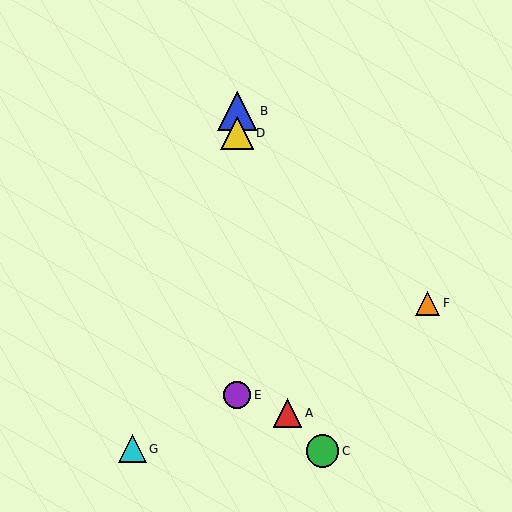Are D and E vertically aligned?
Yes, both are at x≈237.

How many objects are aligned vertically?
3 objects (B, D, E) are aligned vertically.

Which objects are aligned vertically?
Objects B, D, E are aligned vertically.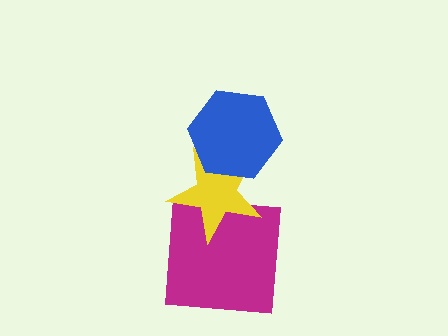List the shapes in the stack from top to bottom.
From top to bottom: the blue hexagon, the yellow star, the magenta square.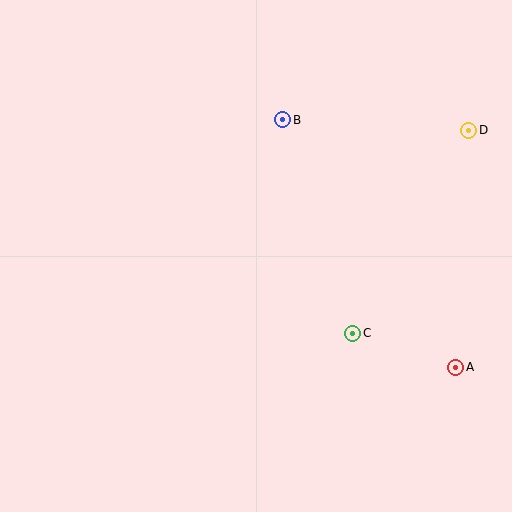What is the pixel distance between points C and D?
The distance between C and D is 234 pixels.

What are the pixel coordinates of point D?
Point D is at (469, 130).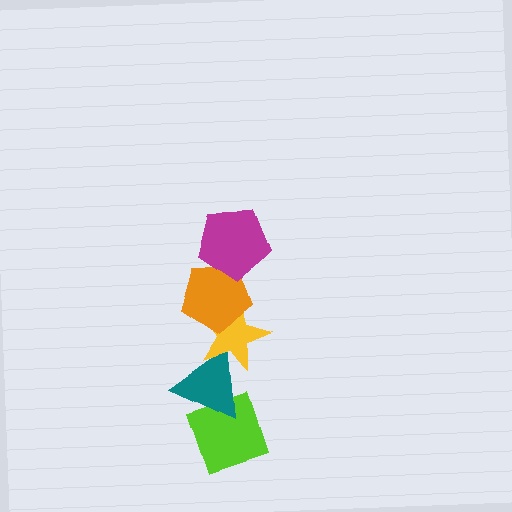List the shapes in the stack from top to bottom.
From top to bottom: the magenta pentagon, the orange pentagon, the yellow star, the teal triangle, the lime diamond.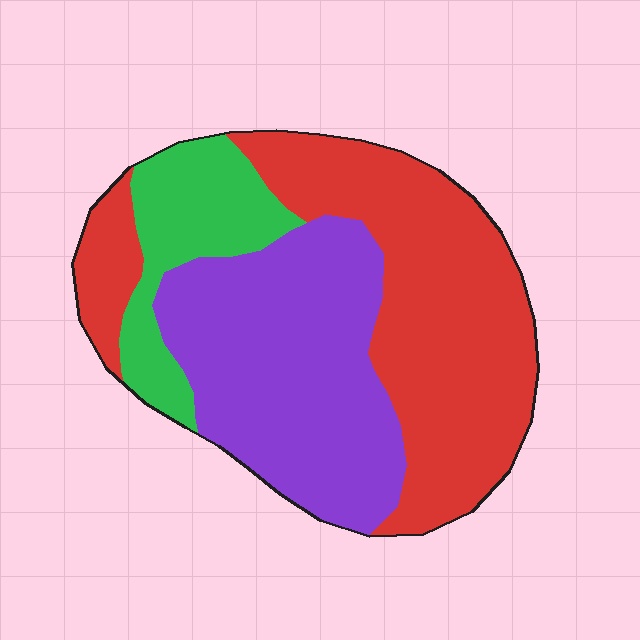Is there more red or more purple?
Red.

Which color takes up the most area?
Red, at roughly 45%.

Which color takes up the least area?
Green, at roughly 15%.